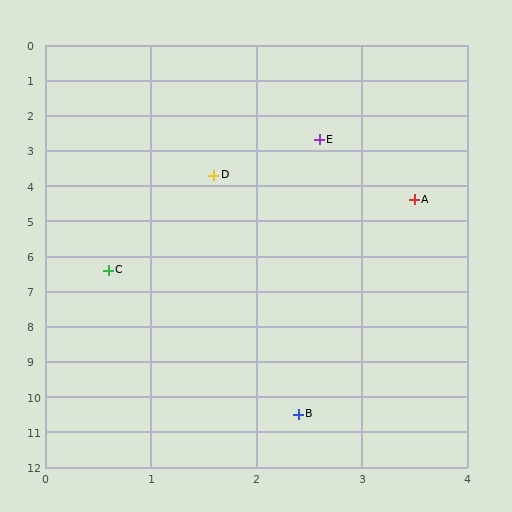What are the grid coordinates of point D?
Point D is at approximately (1.6, 3.7).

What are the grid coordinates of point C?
Point C is at approximately (0.6, 6.4).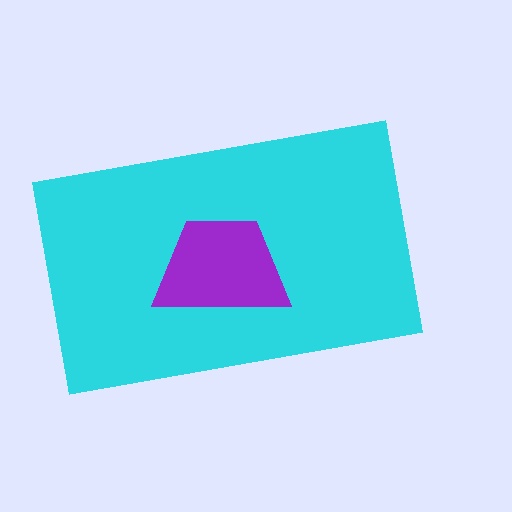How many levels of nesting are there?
2.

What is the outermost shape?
The cyan rectangle.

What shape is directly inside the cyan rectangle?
The purple trapezoid.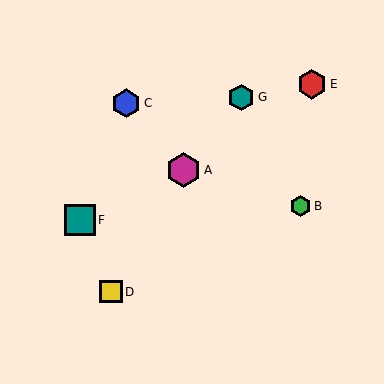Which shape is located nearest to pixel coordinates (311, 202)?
The green hexagon (labeled B) at (301, 206) is nearest to that location.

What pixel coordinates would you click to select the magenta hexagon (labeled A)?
Click at (184, 170) to select the magenta hexagon A.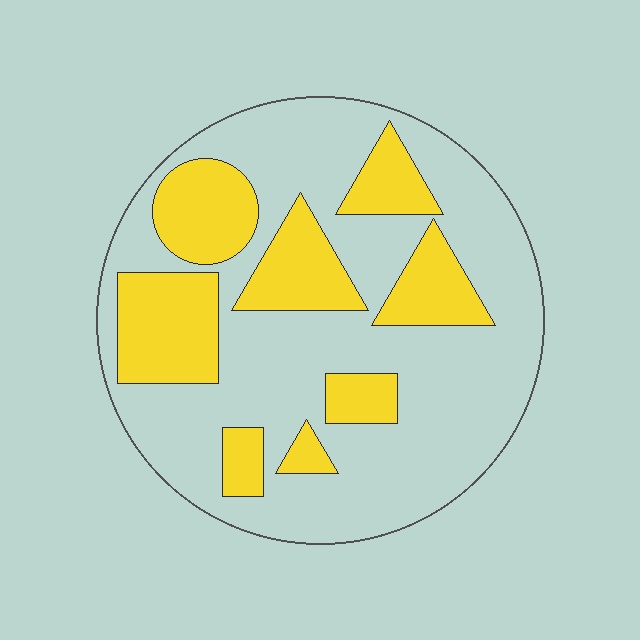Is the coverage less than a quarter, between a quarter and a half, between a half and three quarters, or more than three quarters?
Between a quarter and a half.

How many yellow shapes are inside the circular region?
8.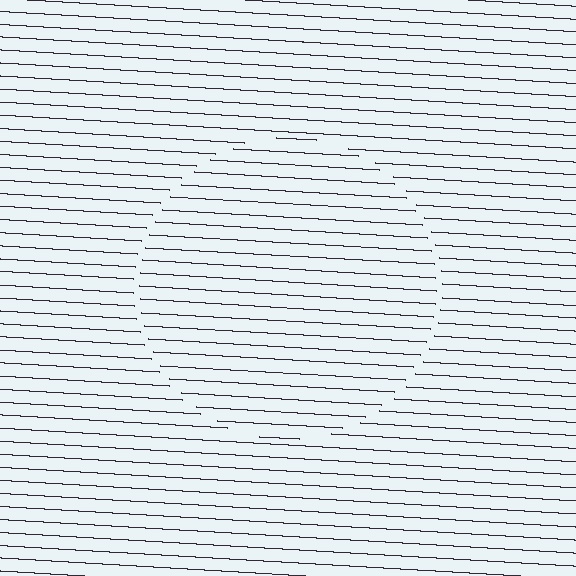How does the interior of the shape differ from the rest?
The interior of the shape contains the same grating, shifted by half a period — the contour is defined by the phase discontinuity where line-ends from the inner and outer gratings abut.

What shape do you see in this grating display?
An illusory circle. The interior of the shape contains the same grating, shifted by half a period — the contour is defined by the phase discontinuity where line-ends from the inner and outer gratings abut.